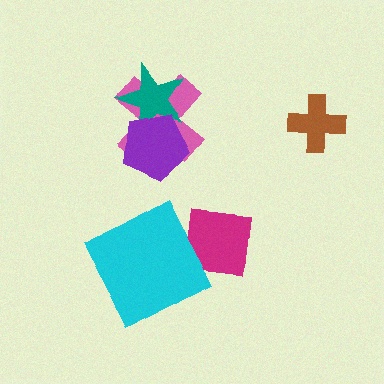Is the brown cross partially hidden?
No, no other shape covers it.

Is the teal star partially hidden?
Yes, it is partially covered by another shape.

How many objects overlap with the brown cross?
0 objects overlap with the brown cross.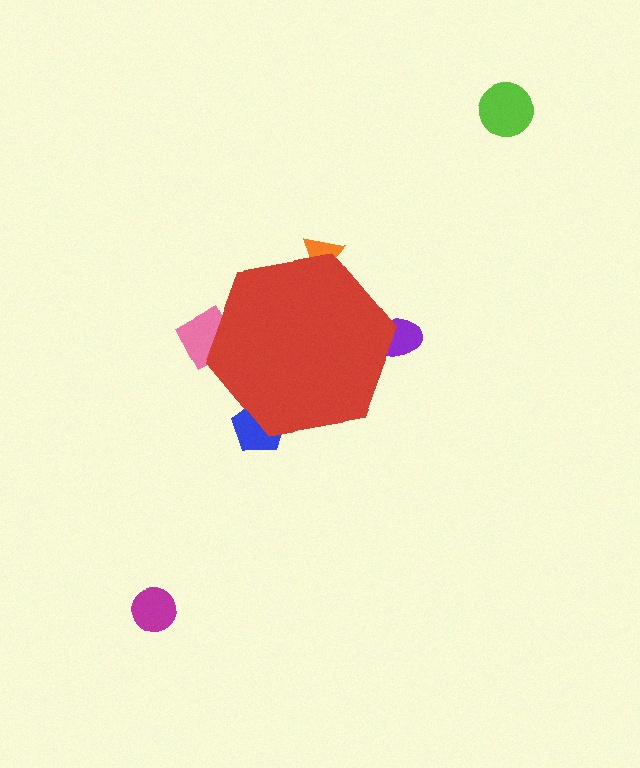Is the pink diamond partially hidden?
Yes, the pink diamond is partially hidden behind the red hexagon.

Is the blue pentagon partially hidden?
Yes, the blue pentagon is partially hidden behind the red hexagon.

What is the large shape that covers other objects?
A red hexagon.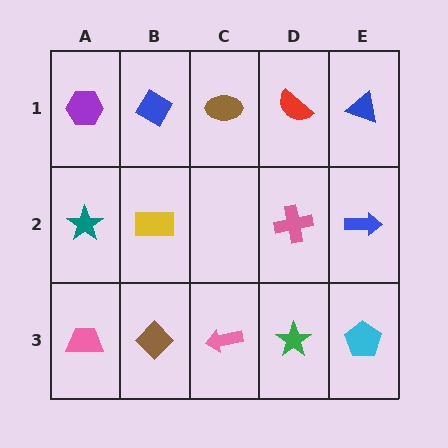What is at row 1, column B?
A blue diamond.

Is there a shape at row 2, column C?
No, that cell is empty.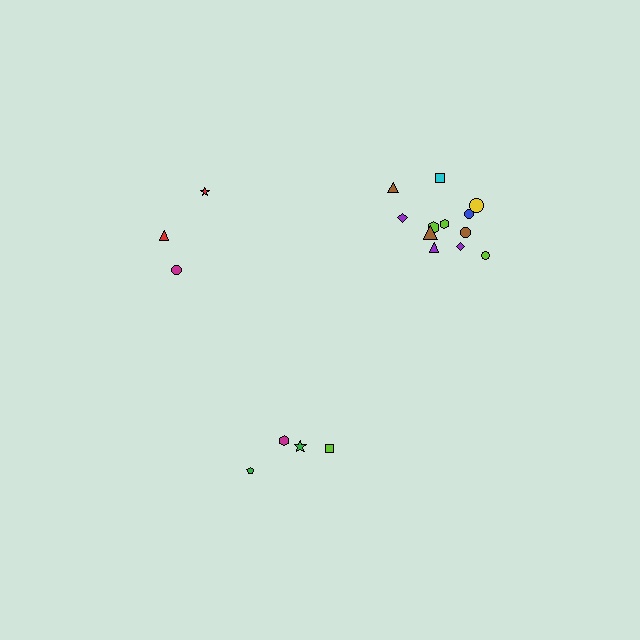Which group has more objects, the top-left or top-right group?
The top-right group.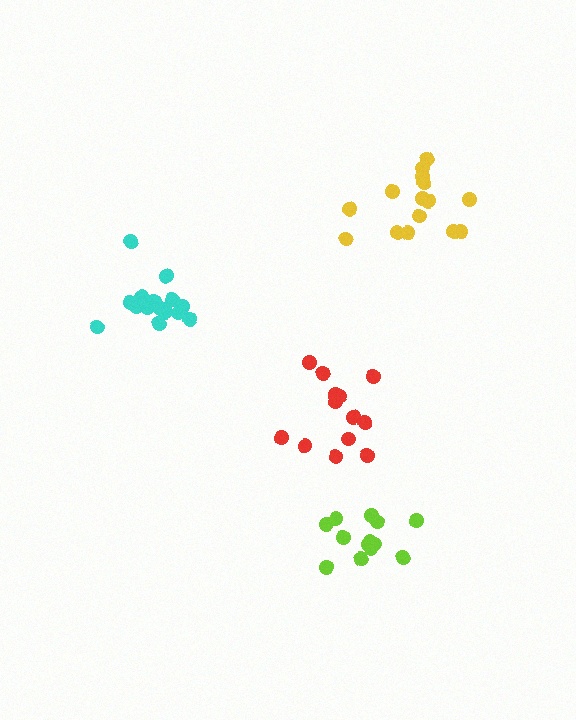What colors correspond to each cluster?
The clusters are colored: lime, red, cyan, yellow.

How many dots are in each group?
Group 1: 13 dots, Group 2: 13 dots, Group 3: 16 dots, Group 4: 15 dots (57 total).